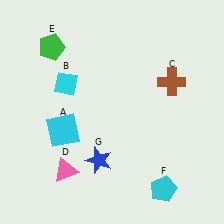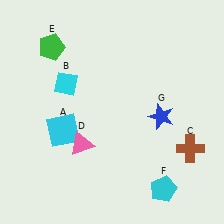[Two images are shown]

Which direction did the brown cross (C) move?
The brown cross (C) moved down.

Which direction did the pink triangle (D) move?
The pink triangle (D) moved up.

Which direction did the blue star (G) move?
The blue star (G) moved right.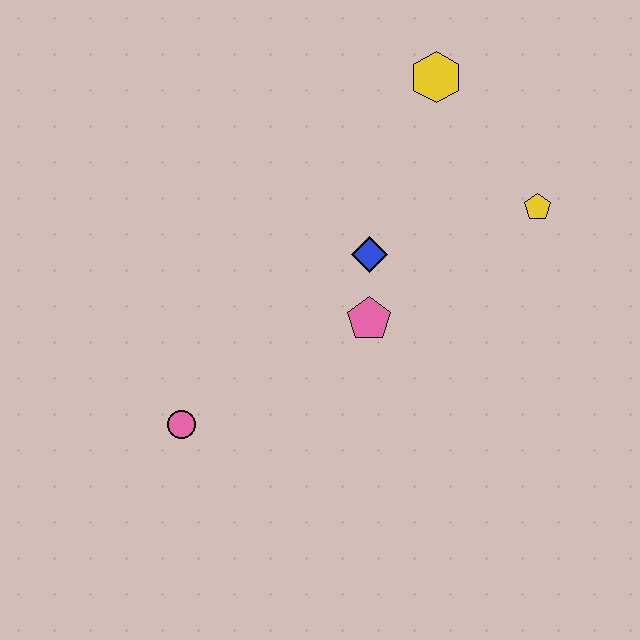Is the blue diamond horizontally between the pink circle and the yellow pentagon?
Yes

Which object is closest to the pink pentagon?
The blue diamond is closest to the pink pentagon.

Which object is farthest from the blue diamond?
The pink circle is farthest from the blue diamond.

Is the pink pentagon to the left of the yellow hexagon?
Yes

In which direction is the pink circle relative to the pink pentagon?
The pink circle is to the left of the pink pentagon.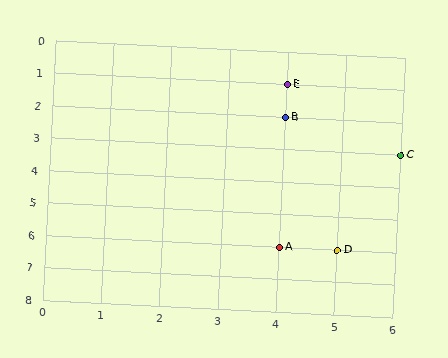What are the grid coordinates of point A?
Point A is at grid coordinates (4, 6).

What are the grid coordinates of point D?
Point D is at grid coordinates (5, 6).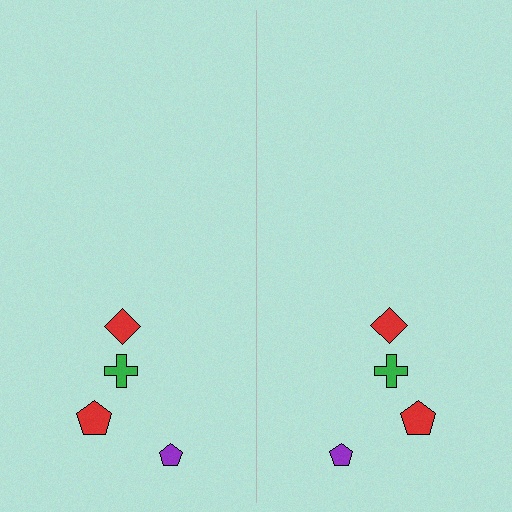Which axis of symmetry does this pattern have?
The pattern has a vertical axis of symmetry running through the center of the image.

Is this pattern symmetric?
Yes, this pattern has bilateral (reflection) symmetry.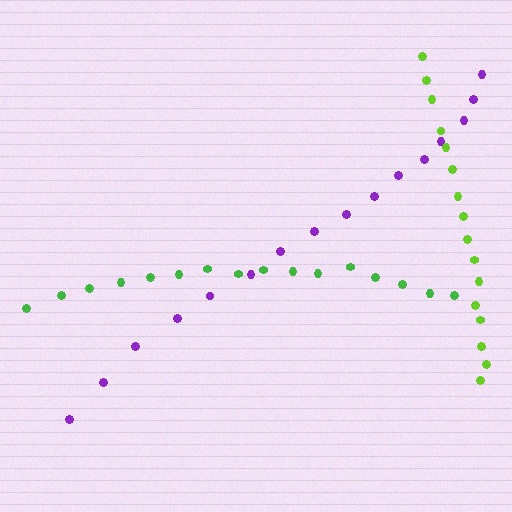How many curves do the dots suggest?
There are 3 distinct paths.